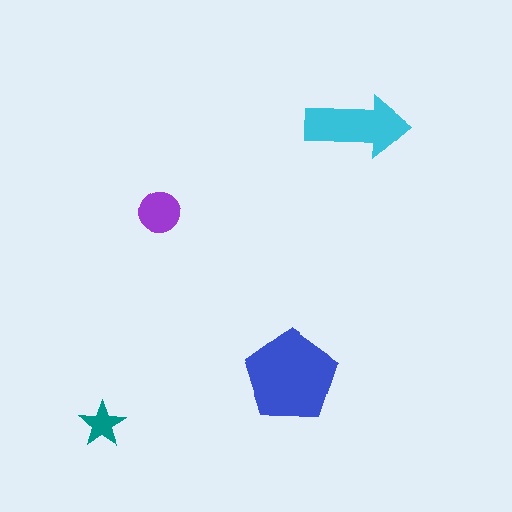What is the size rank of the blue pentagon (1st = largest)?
1st.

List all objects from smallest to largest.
The teal star, the purple circle, the cyan arrow, the blue pentagon.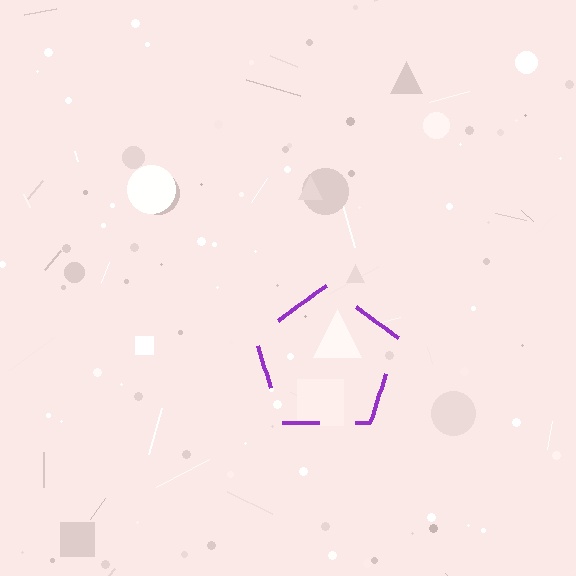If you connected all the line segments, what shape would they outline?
They would outline a pentagon.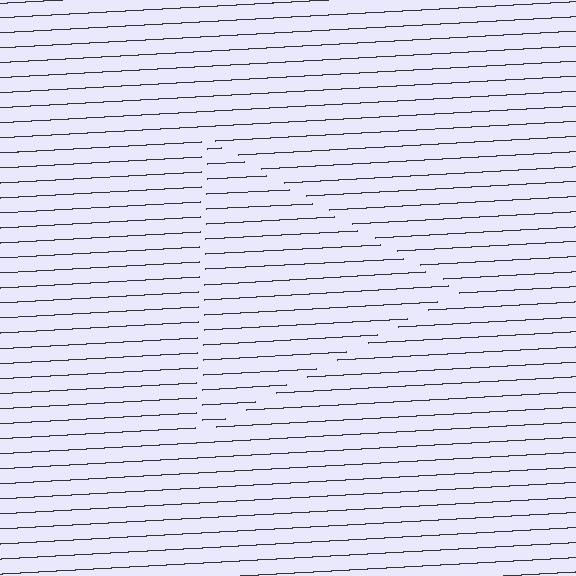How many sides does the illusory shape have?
3 sides — the line-ends trace a triangle.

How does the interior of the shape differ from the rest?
The interior of the shape contains the same grating, shifted by half a period — the contour is defined by the phase discontinuity where line-ends from the inner and outer gratings abut.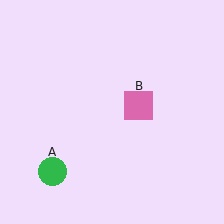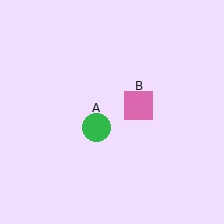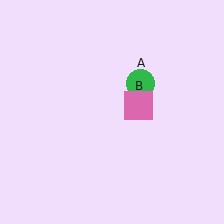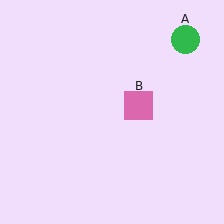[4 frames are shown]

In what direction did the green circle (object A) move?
The green circle (object A) moved up and to the right.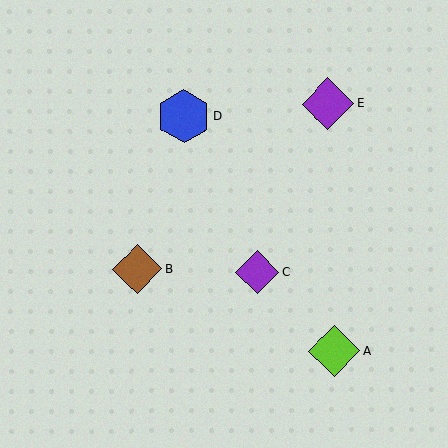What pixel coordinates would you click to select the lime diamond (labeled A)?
Click at (334, 351) to select the lime diamond A.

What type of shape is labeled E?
Shape E is a purple diamond.